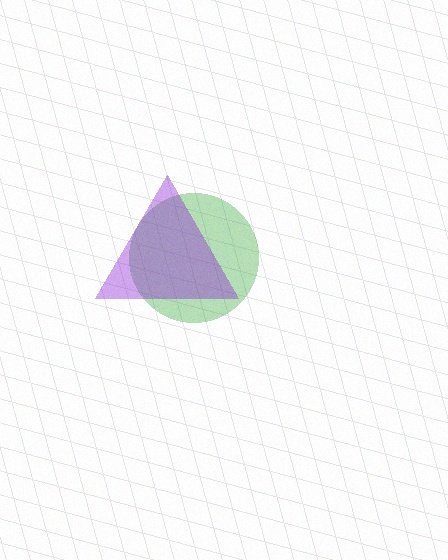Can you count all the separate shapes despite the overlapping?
Yes, there are 2 separate shapes.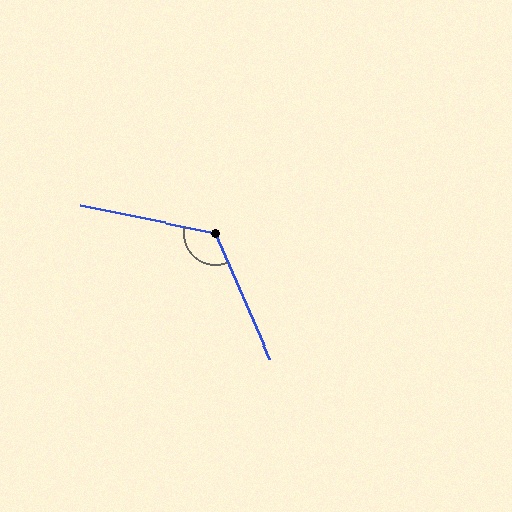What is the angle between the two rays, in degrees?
Approximately 125 degrees.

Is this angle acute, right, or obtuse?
It is obtuse.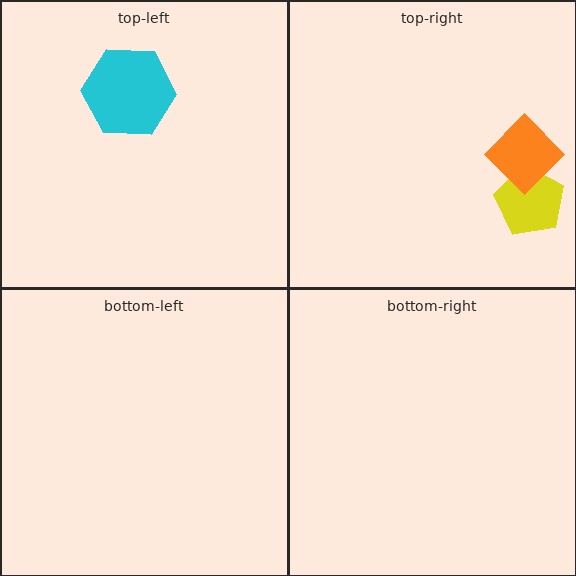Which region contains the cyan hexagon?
The top-left region.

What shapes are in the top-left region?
The cyan hexagon.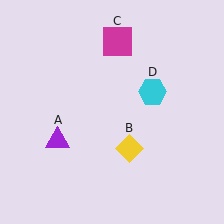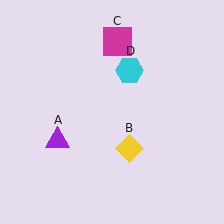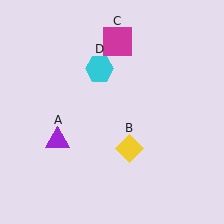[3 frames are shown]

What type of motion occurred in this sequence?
The cyan hexagon (object D) rotated counterclockwise around the center of the scene.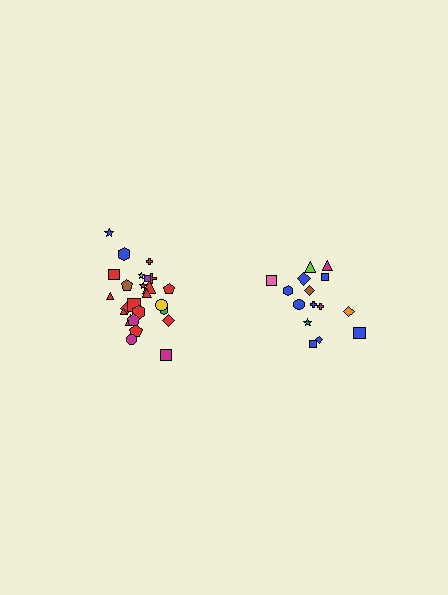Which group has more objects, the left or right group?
The left group.